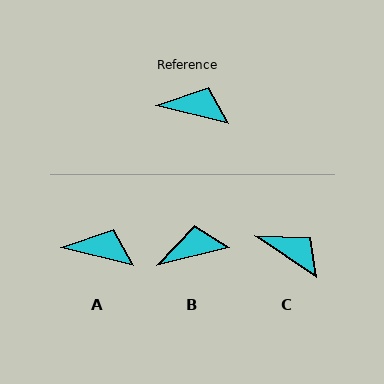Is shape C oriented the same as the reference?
No, it is off by about 20 degrees.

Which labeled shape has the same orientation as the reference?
A.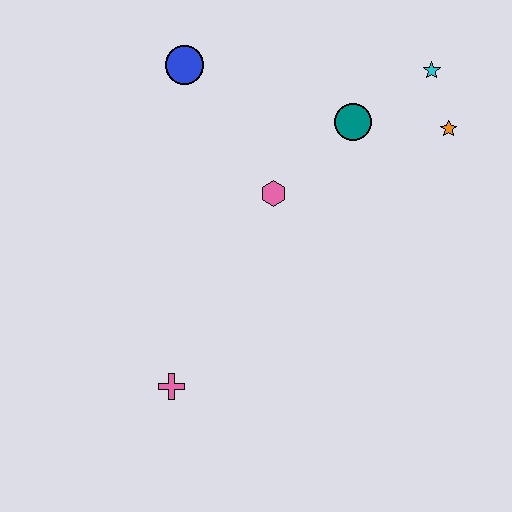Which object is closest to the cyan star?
The orange star is closest to the cyan star.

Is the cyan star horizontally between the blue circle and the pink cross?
No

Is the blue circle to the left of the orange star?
Yes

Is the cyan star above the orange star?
Yes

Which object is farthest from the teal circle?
The pink cross is farthest from the teal circle.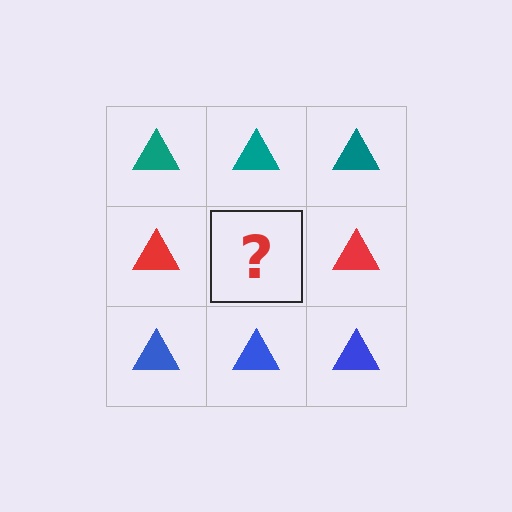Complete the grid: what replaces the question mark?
The question mark should be replaced with a red triangle.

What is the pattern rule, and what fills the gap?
The rule is that each row has a consistent color. The gap should be filled with a red triangle.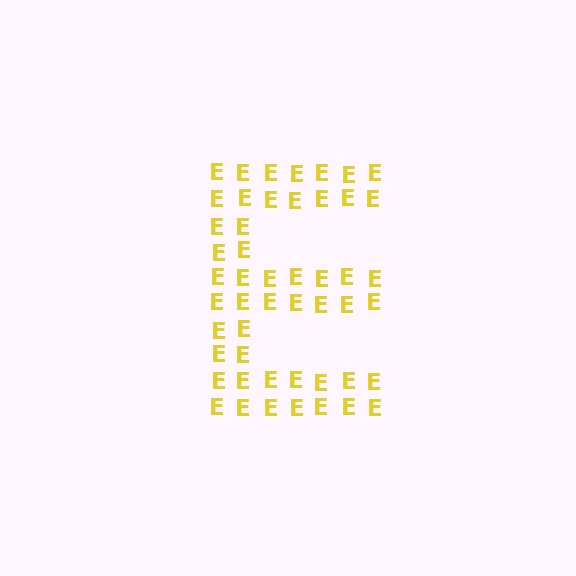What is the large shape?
The large shape is the letter E.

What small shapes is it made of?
It is made of small letter E's.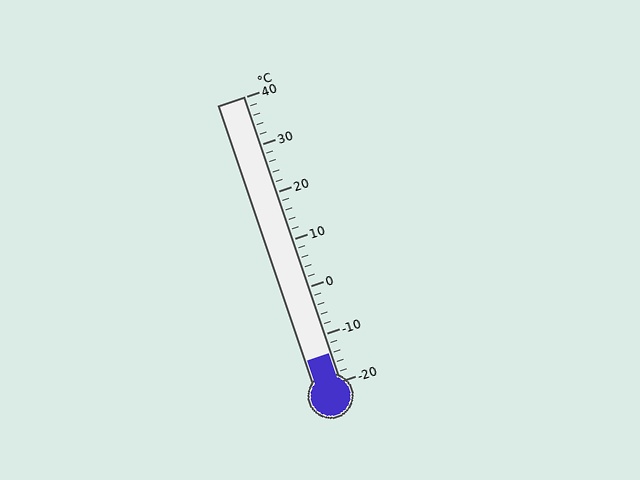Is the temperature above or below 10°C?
The temperature is below 10°C.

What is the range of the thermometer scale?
The thermometer scale ranges from -20°C to 40°C.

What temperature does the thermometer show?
The thermometer shows approximately -14°C.